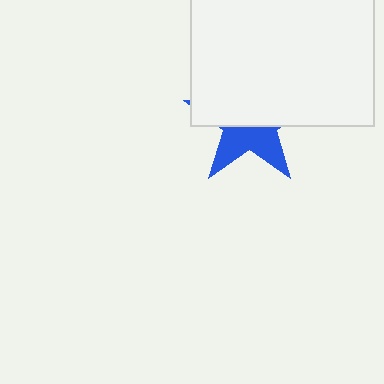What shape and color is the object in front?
The object in front is a white rectangle.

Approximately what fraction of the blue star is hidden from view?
Roughly 60% of the blue star is hidden behind the white rectangle.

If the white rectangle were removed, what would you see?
You would see the complete blue star.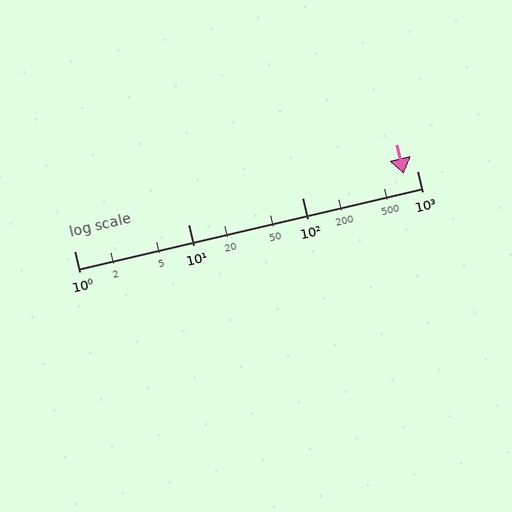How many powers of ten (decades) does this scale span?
The scale spans 3 decades, from 1 to 1000.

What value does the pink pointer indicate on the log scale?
The pointer indicates approximately 760.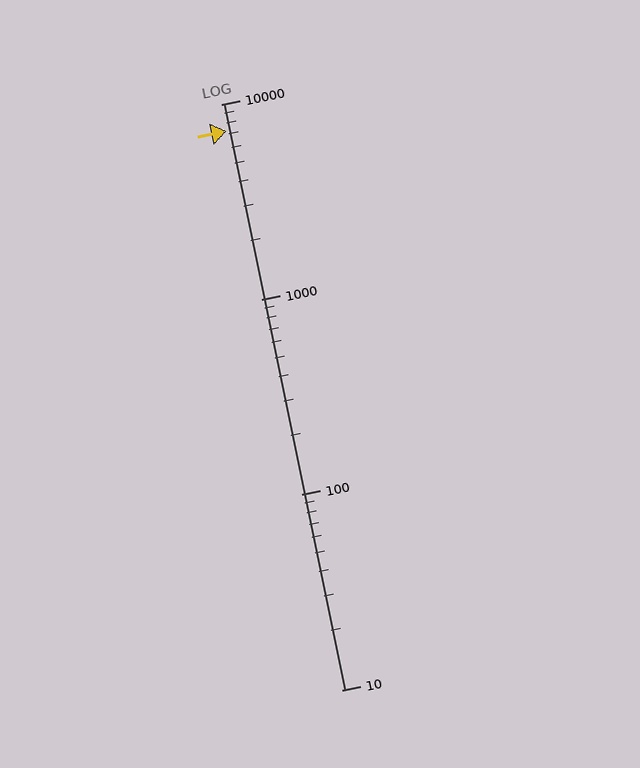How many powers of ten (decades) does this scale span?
The scale spans 3 decades, from 10 to 10000.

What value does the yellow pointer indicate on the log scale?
The pointer indicates approximately 7300.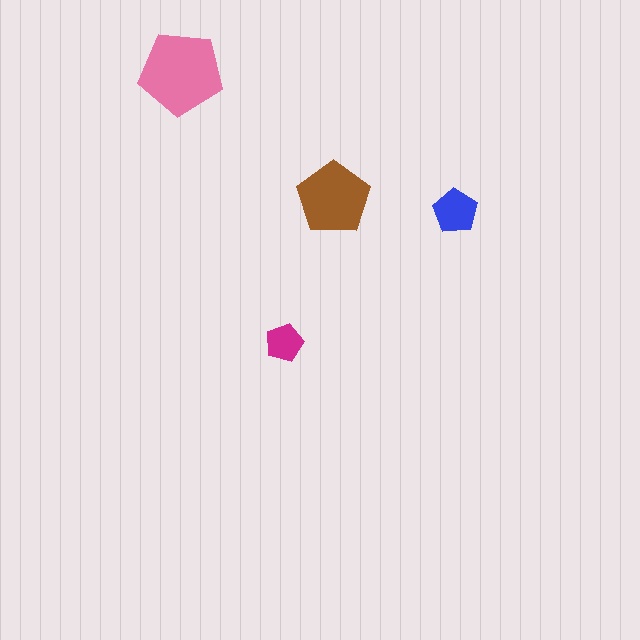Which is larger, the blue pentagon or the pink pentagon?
The pink one.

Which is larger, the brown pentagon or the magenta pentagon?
The brown one.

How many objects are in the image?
There are 4 objects in the image.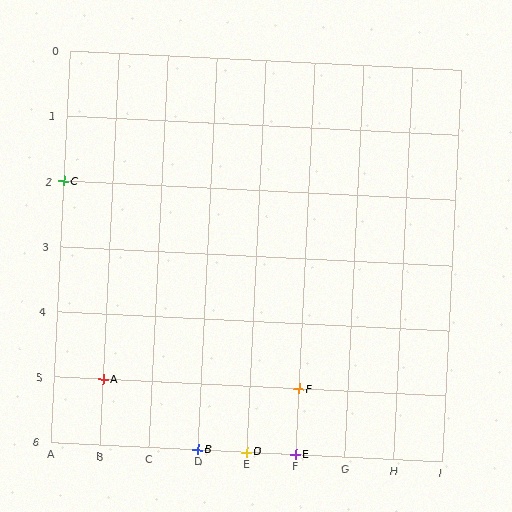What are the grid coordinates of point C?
Point C is at grid coordinates (A, 2).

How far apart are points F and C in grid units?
Points F and C are 5 columns and 3 rows apart (about 5.8 grid units diagonally).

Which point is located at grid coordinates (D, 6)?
Point B is at (D, 6).